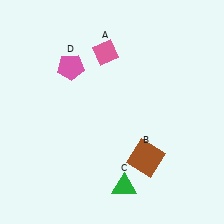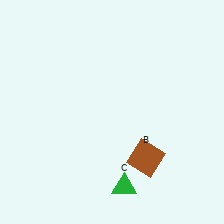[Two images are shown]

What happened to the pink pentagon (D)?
The pink pentagon (D) was removed in Image 2. It was in the top-left area of Image 1.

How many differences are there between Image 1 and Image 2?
There are 2 differences between the two images.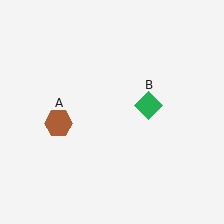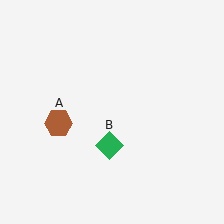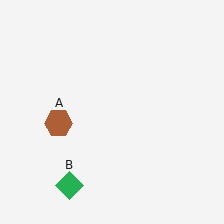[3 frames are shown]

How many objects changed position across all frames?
1 object changed position: green diamond (object B).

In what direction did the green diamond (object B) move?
The green diamond (object B) moved down and to the left.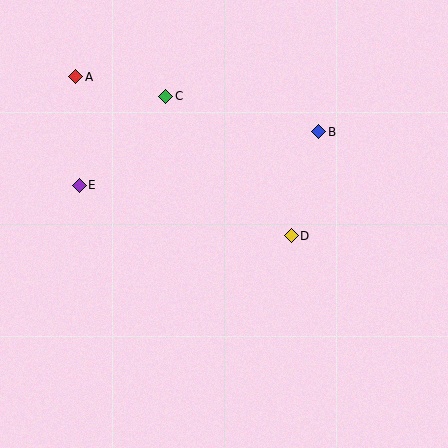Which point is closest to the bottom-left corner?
Point E is closest to the bottom-left corner.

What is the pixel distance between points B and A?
The distance between B and A is 249 pixels.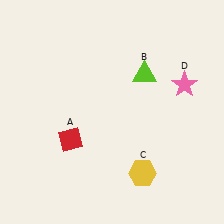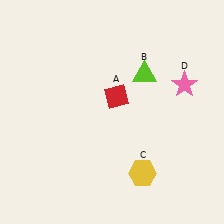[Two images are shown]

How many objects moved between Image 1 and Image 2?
1 object moved between the two images.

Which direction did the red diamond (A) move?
The red diamond (A) moved right.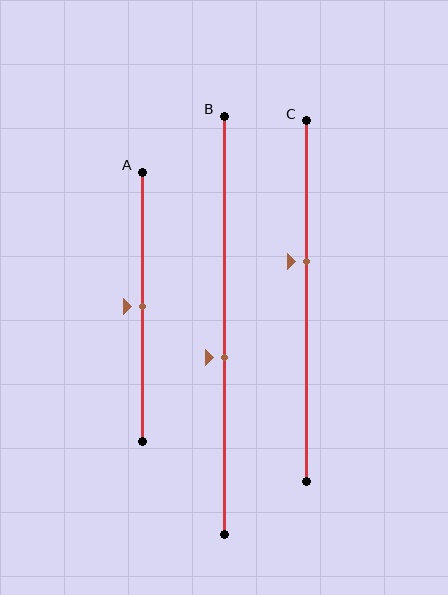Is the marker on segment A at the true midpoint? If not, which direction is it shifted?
Yes, the marker on segment A is at the true midpoint.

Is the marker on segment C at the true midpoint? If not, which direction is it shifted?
No, the marker on segment C is shifted upward by about 11% of the segment length.